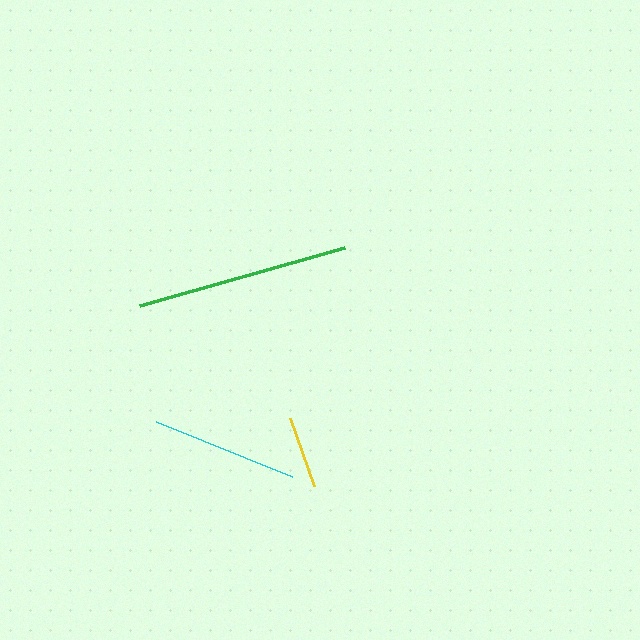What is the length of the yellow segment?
The yellow segment is approximately 72 pixels long.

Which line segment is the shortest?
The yellow line is the shortest at approximately 72 pixels.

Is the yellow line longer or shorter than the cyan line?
The cyan line is longer than the yellow line.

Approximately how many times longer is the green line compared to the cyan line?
The green line is approximately 1.4 times the length of the cyan line.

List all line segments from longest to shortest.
From longest to shortest: green, cyan, yellow.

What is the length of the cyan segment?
The cyan segment is approximately 147 pixels long.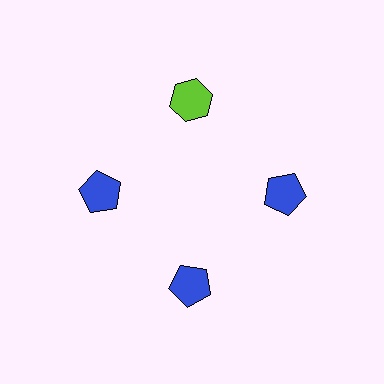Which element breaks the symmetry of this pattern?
The lime hexagon at roughly the 12 o'clock position breaks the symmetry. All other shapes are blue pentagons.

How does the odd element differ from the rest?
It differs in both color (lime instead of blue) and shape (hexagon instead of pentagon).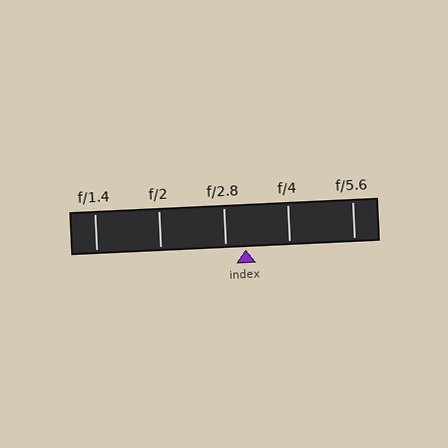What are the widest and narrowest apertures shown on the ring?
The widest aperture shown is f/1.4 and the narrowest is f/5.6.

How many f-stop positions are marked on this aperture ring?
There are 5 f-stop positions marked.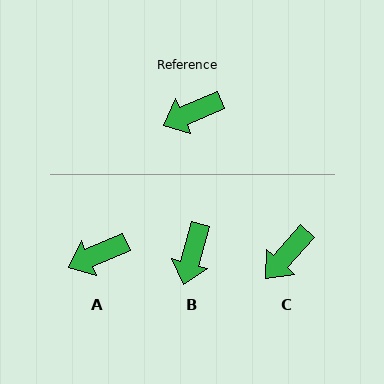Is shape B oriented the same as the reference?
No, it is off by about 51 degrees.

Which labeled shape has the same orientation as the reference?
A.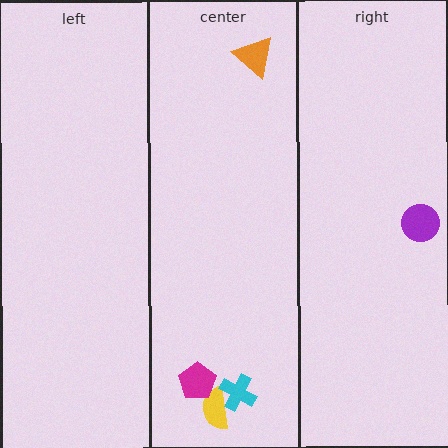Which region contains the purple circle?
The right region.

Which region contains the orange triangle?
The center region.